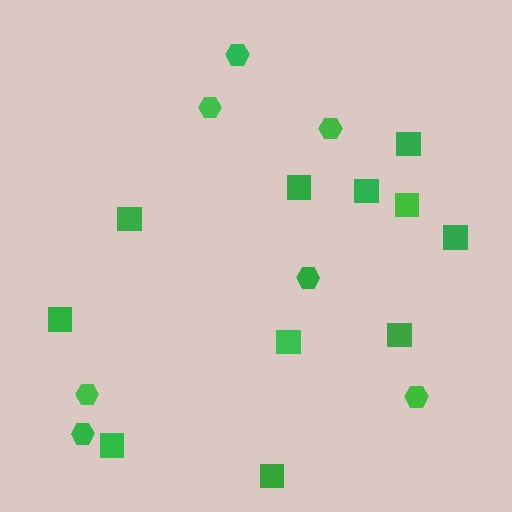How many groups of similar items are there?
There are 2 groups: one group of hexagons (7) and one group of squares (11).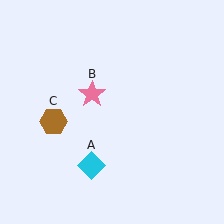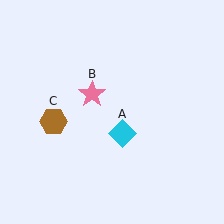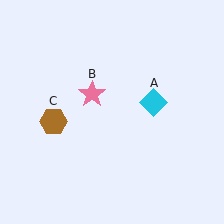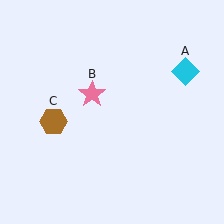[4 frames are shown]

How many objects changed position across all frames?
1 object changed position: cyan diamond (object A).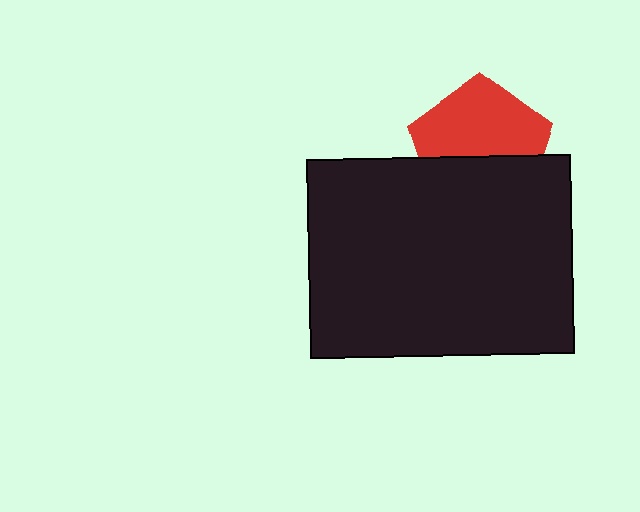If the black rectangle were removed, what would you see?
You would see the complete red pentagon.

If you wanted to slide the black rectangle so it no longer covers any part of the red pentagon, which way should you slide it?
Slide it down — that is the most direct way to separate the two shapes.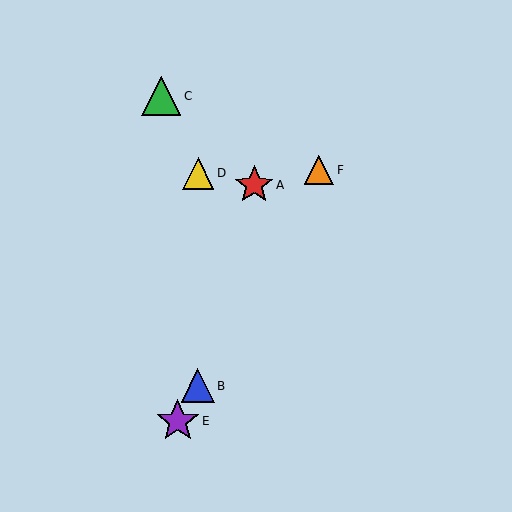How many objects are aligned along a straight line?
3 objects (B, E, F) are aligned along a straight line.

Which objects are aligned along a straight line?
Objects B, E, F are aligned along a straight line.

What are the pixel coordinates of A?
Object A is at (254, 185).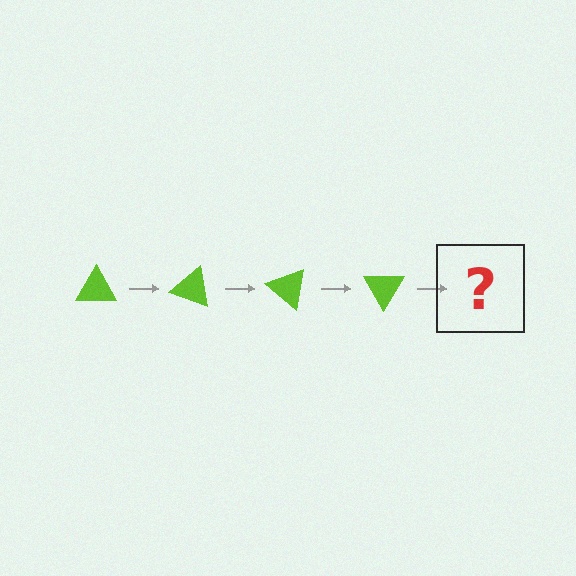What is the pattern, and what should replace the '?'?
The pattern is that the triangle rotates 20 degrees each step. The '?' should be a lime triangle rotated 80 degrees.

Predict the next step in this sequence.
The next step is a lime triangle rotated 80 degrees.